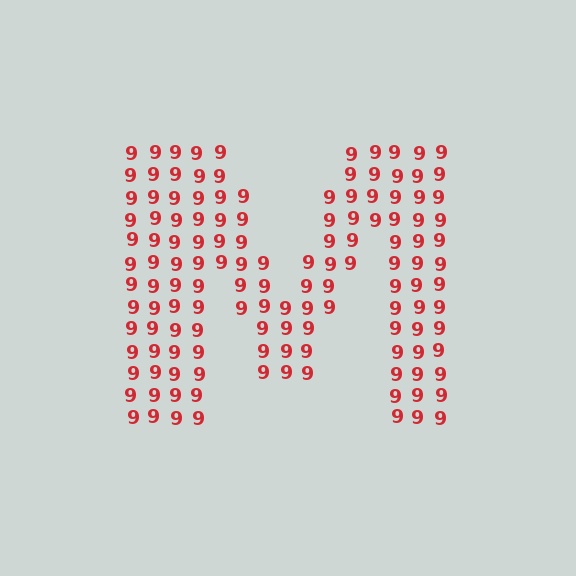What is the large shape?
The large shape is the letter M.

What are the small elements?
The small elements are digit 9's.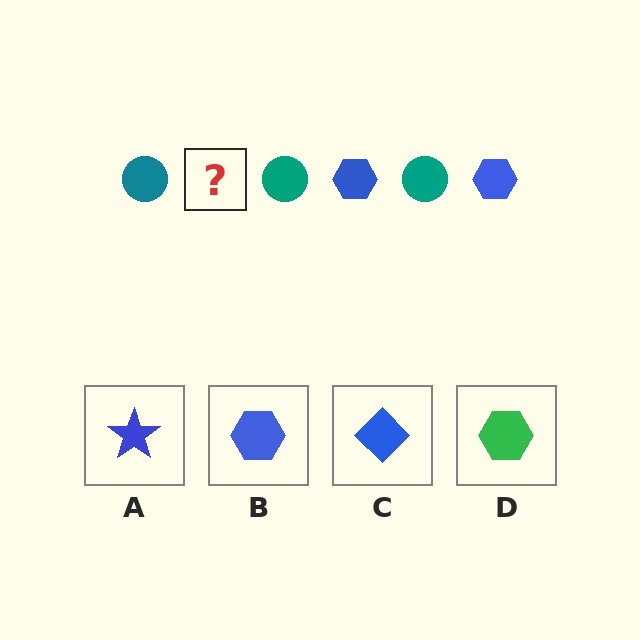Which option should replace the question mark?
Option B.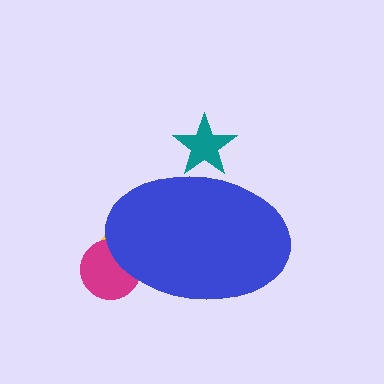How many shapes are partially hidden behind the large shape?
3 shapes are partially hidden.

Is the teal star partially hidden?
Yes, the teal star is partially hidden behind the blue ellipse.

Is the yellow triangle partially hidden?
Yes, the yellow triangle is partially hidden behind the blue ellipse.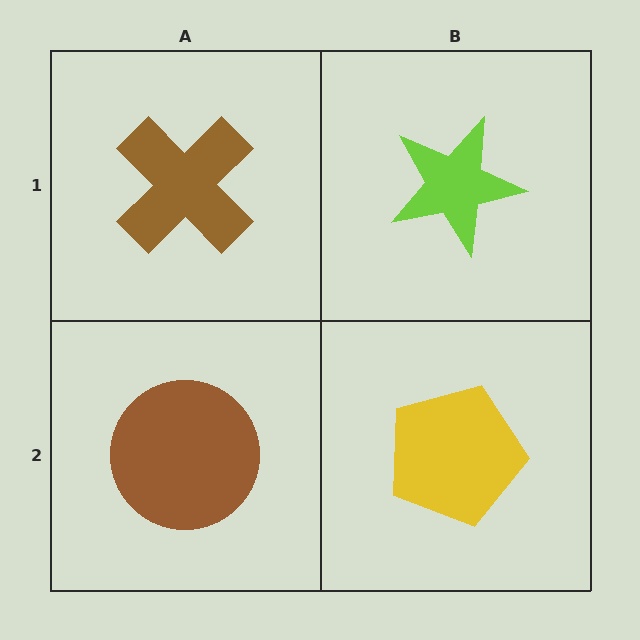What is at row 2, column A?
A brown circle.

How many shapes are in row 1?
2 shapes.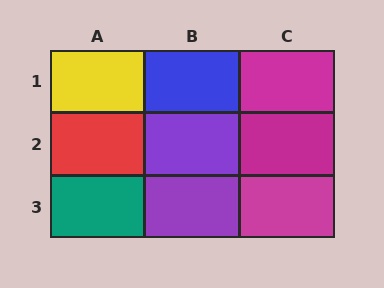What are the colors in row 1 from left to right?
Yellow, blue, magenta.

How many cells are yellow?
1 cell is yellow.